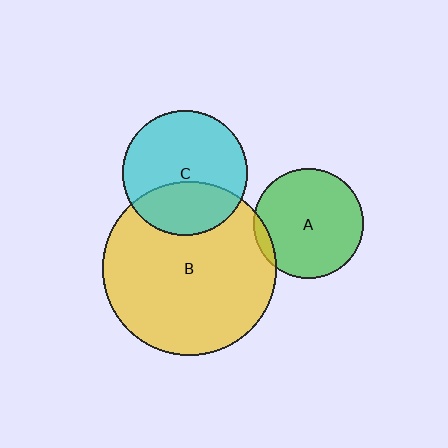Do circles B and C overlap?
Yes.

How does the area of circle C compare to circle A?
Approximately 1.3 times.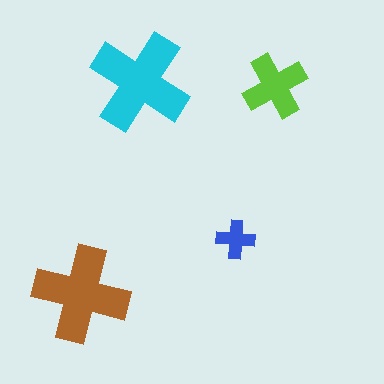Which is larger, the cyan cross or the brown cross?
The cyan one.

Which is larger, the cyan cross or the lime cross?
The cyan one.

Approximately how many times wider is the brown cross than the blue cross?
About 2.5 times wider.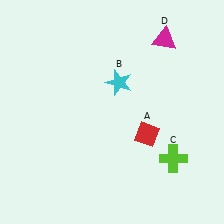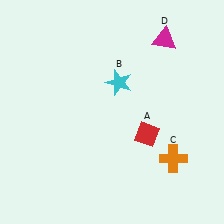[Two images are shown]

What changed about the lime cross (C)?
In Image 1, C is lime. In Image 2, it changed to orange.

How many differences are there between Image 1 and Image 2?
There is 1 difference between the two images.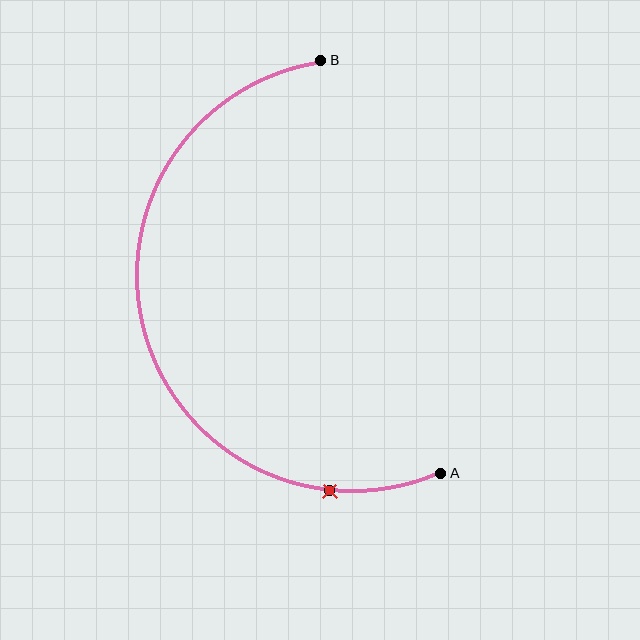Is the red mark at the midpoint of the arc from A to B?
No. The red mark lies on the arc but is closer to endpoint A. The arc midpoint would be at the point on the curve equidistant along the arc from both A and B.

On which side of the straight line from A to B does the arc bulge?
The arc bulges to the left of the straight line connecting A and B.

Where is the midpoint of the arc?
The arc midpoint is the point on the curve farthest from the straight line joining A and B. It sits to the left of that line.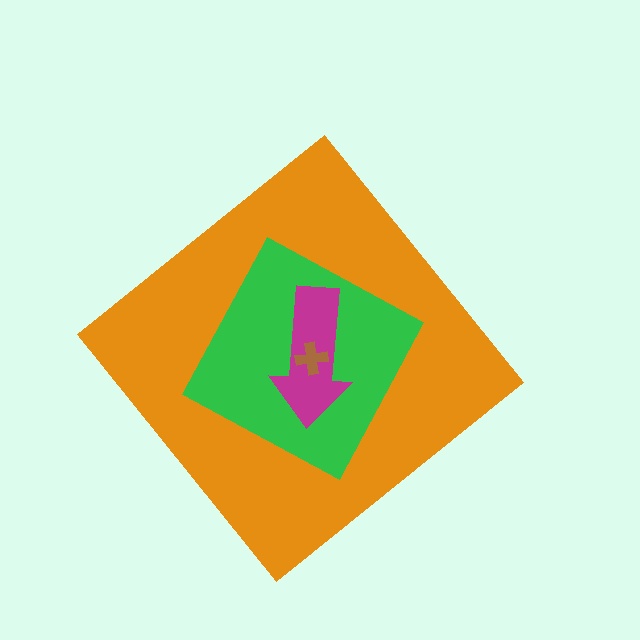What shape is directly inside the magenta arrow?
The brown cross.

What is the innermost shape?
The brown cross.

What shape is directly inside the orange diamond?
The green square.